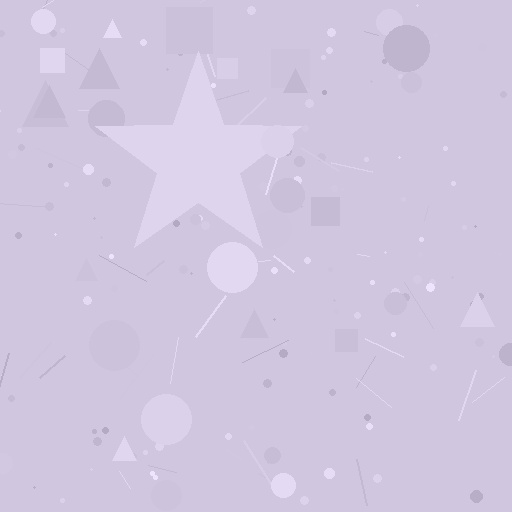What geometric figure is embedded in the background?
A star is embedded in the background.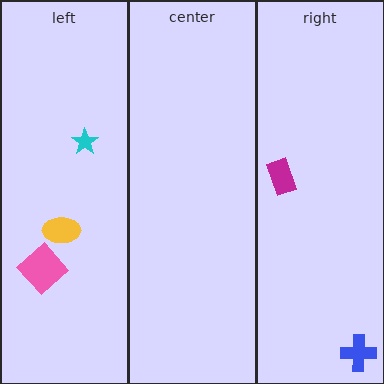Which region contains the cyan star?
The left region.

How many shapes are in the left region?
3.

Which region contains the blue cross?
The right region.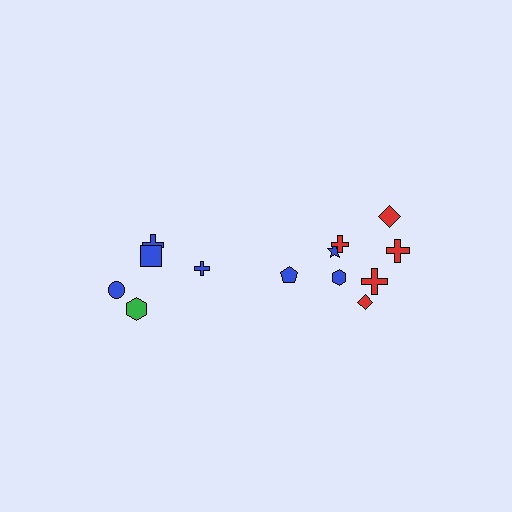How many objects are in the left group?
There are 5 objects.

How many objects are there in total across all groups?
There are 13 objects.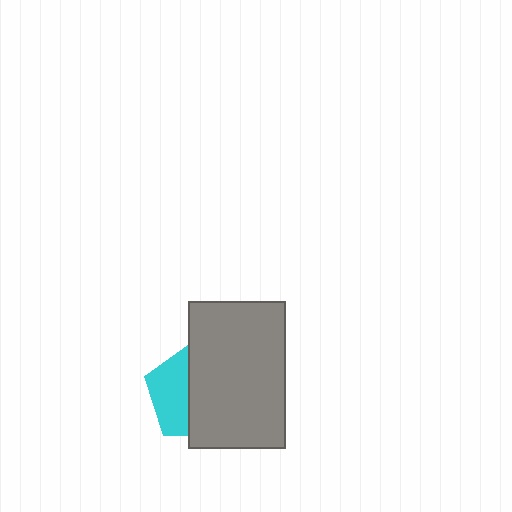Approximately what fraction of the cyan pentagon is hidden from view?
Roughly 60% of the cyan pentagon is hidden behind the gray rectangle.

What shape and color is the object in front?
The object in front is a gray rectangle.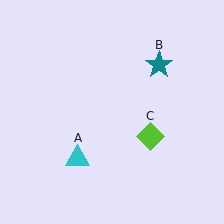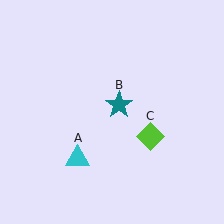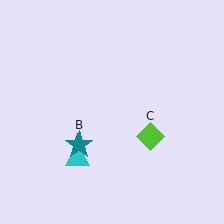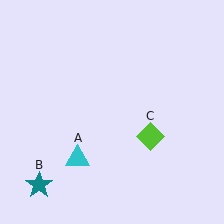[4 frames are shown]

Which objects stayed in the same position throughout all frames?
Cyan triangle (object A) and lime diamond (object C) remained stationary.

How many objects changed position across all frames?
1 object changed position: teal star (object B).